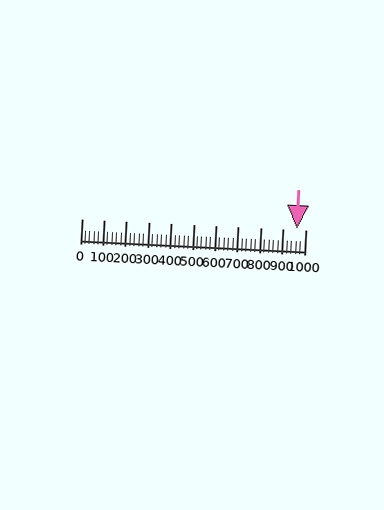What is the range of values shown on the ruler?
The ruler shows values from 0 to 1000.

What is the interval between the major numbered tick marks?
The major tick marks are spaced 100 units apart.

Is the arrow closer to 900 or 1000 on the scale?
The arrow is closer to 1000.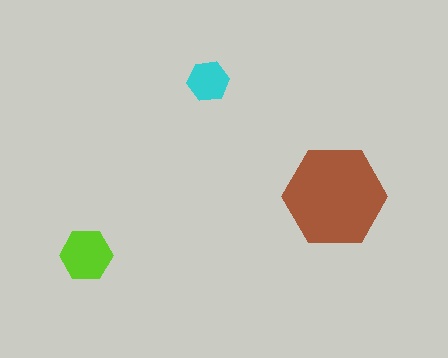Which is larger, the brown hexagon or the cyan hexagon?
The brown one.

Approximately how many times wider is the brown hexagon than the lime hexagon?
About 2 times wider.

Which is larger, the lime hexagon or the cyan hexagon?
The lime one.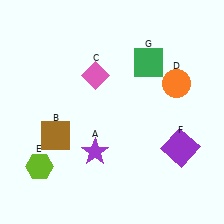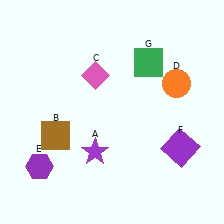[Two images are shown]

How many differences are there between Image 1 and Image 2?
There is 1 difference between the two images.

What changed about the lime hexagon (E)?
In Image 1, E is lime. In Image 2, it changed to purple.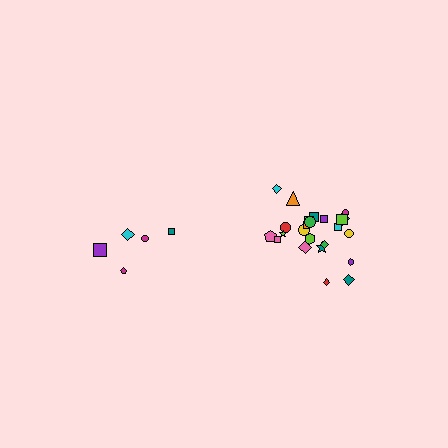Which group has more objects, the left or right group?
The right group.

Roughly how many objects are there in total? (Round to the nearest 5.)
Roughly 30 objects in total.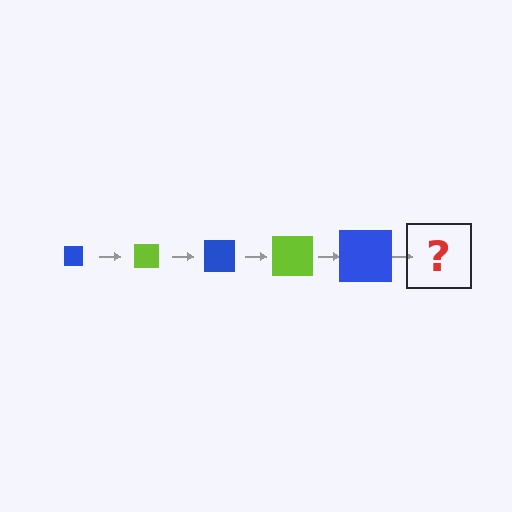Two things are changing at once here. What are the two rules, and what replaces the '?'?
The two rules are that the square grows larger each step and the color cycles through blue and lime. The '?' should be a lime square, larger than the previous one.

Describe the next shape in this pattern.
It should be a lime square, larger than the previous one.